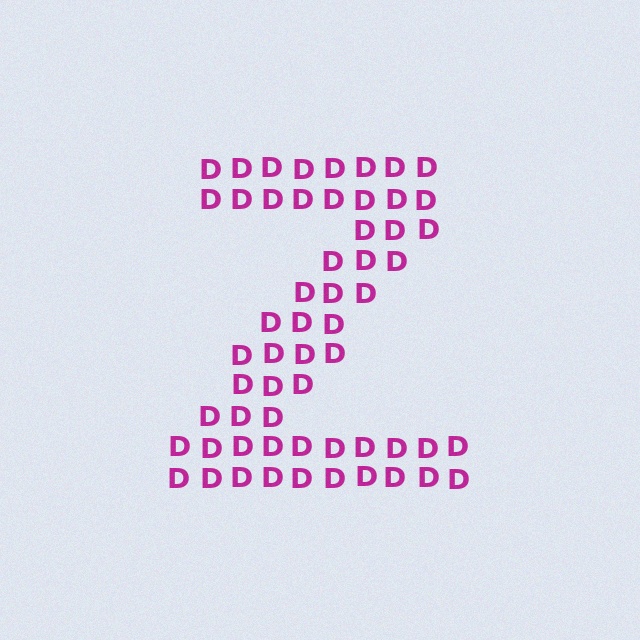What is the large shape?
The large shape is the letter Z.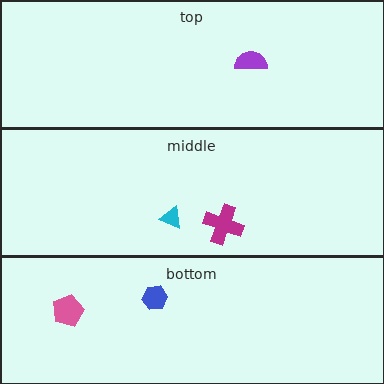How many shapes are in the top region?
1.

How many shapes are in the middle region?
2.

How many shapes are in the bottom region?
2.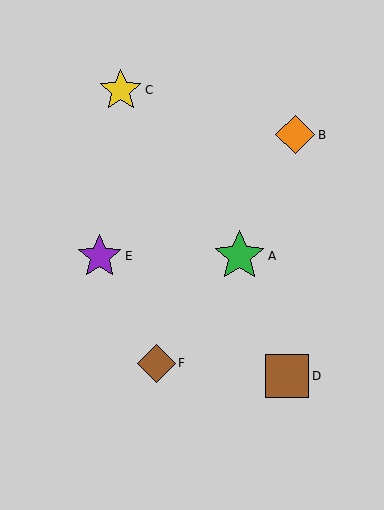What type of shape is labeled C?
Shape C is a yellow star.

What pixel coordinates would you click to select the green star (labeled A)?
Click at (239, 256) to select the green star A.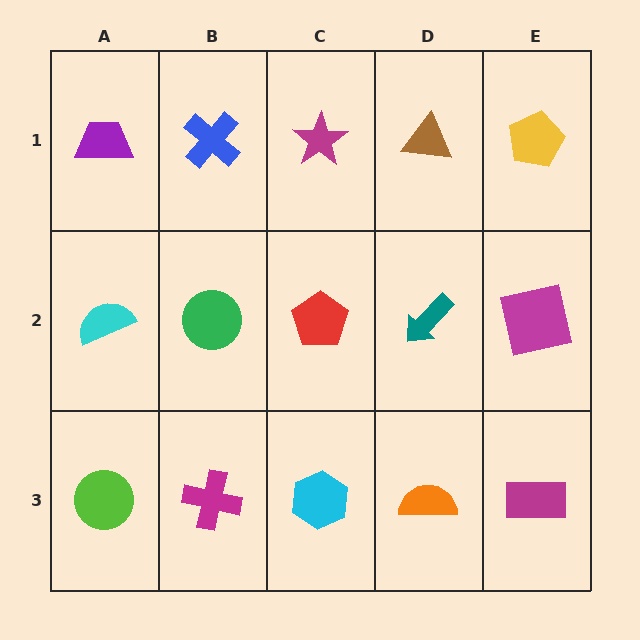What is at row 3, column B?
A magenta cross.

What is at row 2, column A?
A cyan semicircle.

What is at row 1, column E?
A yellow pentagon.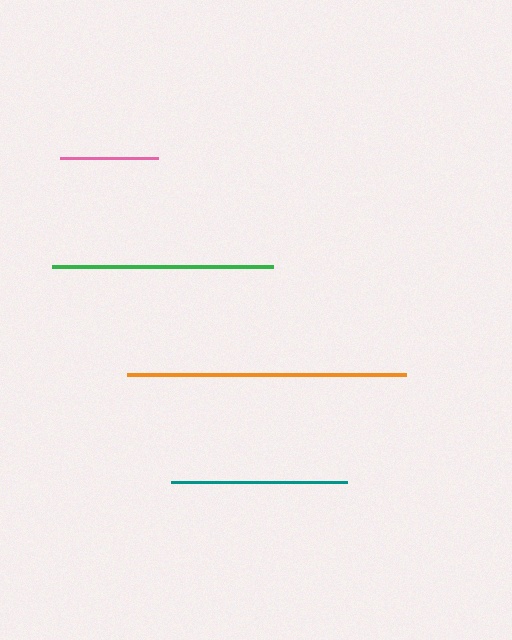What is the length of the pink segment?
The pink segment is approximately 99 pixels long.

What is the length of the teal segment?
The teal segment is approximately 176 pixels long.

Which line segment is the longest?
The orange line is the longest at approximately 278 pixels.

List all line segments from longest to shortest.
From longest to shortest: orange, green, teal, pink.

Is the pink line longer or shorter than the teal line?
The teal line is longer than the pink line.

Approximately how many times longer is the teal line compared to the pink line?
The teal line is approximately 1.8 times the length of the pink line.